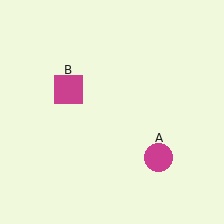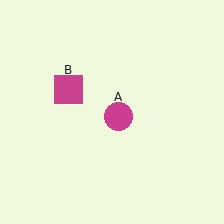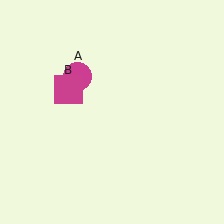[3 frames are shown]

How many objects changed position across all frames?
1 object changed position: magenta circle (object A).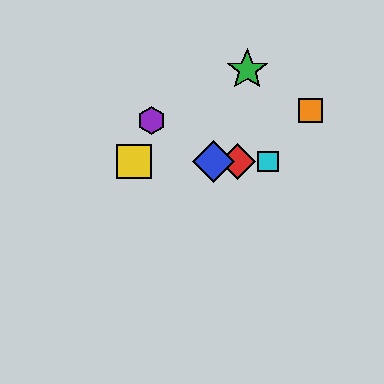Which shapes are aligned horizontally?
The red diamond, the blue diamond, the yellow square, the cyan square are aligned horizontally.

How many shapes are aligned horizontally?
4 shapes (the red diamond, the blue diamond, the yellow square, the cyan square) are aligned horizontally.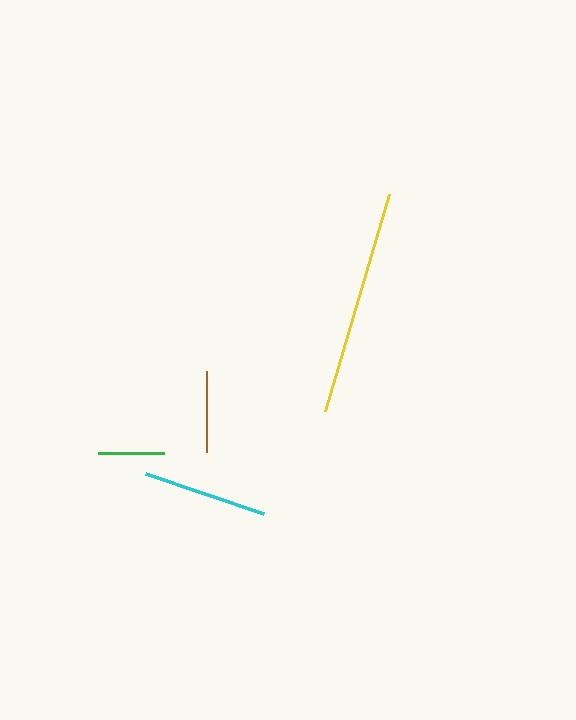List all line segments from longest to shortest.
From longest to shortest: yellow, cyan, brown, green.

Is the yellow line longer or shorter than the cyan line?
The yellow line is longer than the cyan line.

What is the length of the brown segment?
The brown segment is approximately 80 pixels long.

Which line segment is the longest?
The yellow line is the longest at approximately 226 pixels.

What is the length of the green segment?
The green segment is approximately 66 pixels long.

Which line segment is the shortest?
The green line is the shortest at approximately 66 pixels.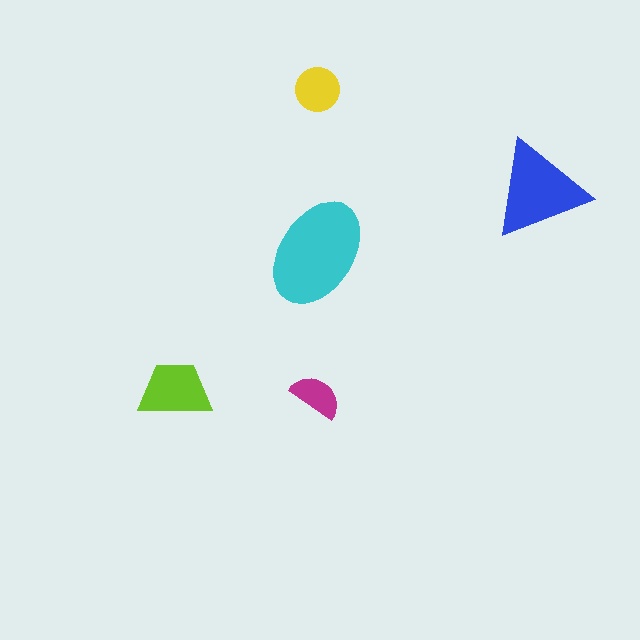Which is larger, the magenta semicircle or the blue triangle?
The blue triangle.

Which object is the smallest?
The magenta semicircle.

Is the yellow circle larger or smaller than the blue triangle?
Smaller.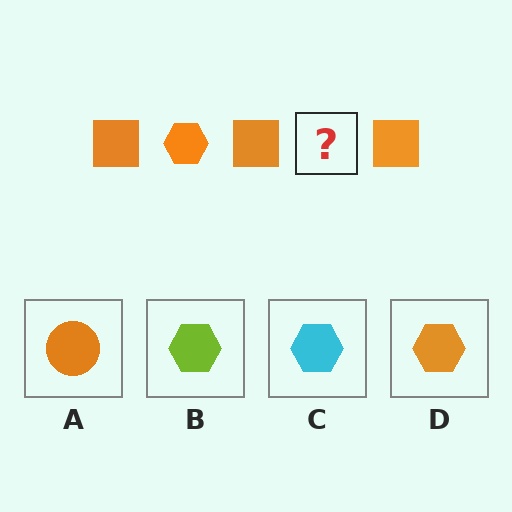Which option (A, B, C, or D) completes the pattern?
D.